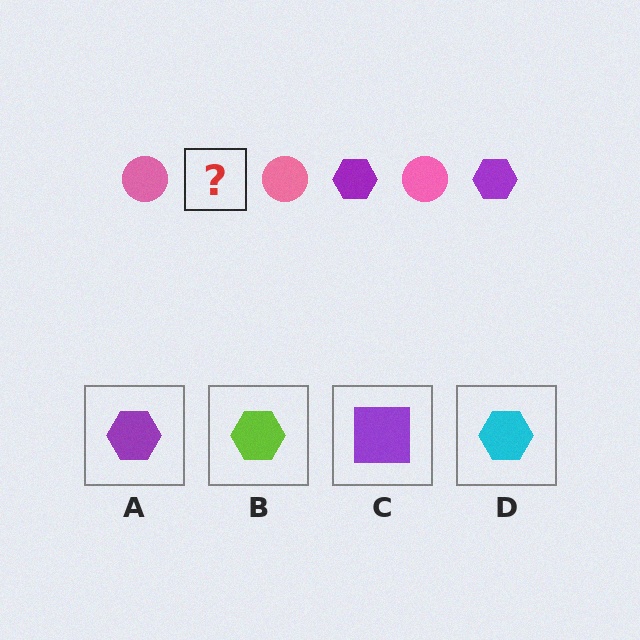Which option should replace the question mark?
Option A.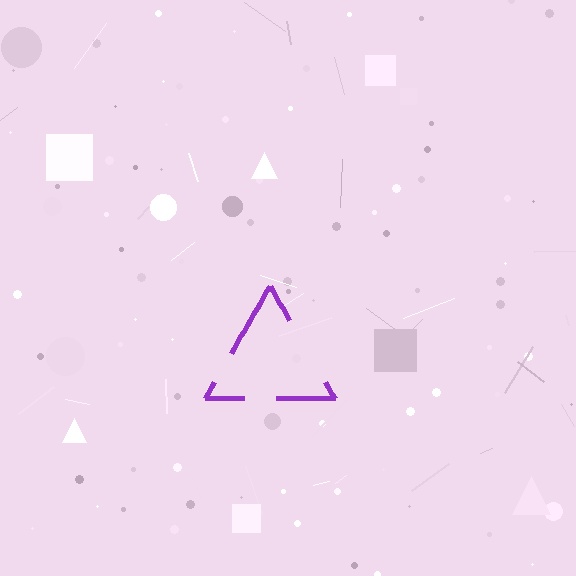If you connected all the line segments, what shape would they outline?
They would outline a triangle.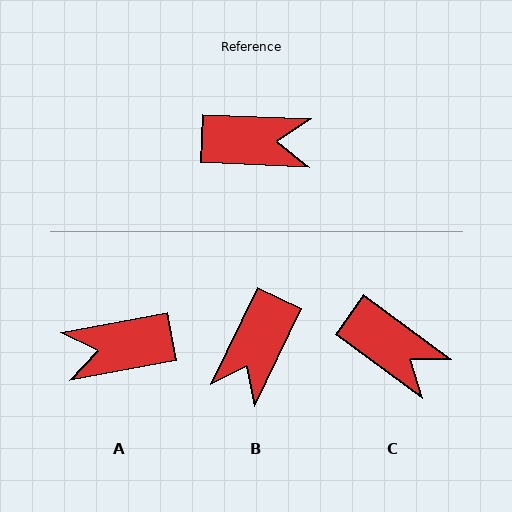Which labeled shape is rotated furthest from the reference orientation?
A, about 167 degrees away.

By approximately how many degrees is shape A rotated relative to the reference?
Approximately 167 degrees clockwise.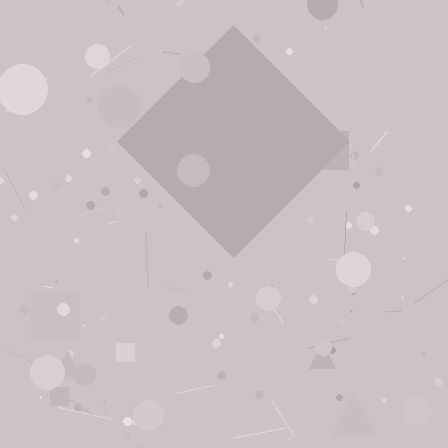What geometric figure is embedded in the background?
A diamond is embedded in the background.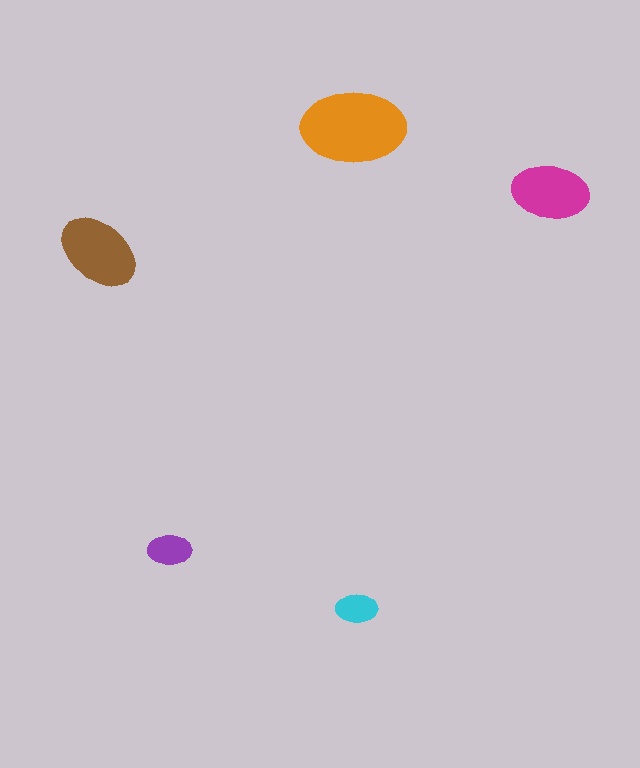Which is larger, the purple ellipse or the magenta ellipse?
The magenta one.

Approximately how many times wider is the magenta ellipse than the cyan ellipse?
About 2 times wider.